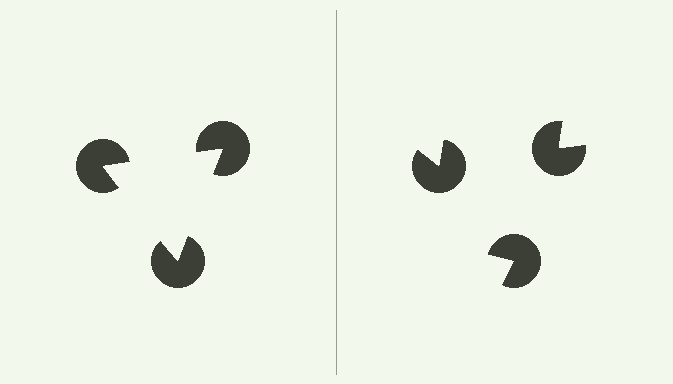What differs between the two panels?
The pac-man discs are positioned identically on both sides; only the wedge orientations differ. On the left they align to a triangle; on the right they are misaligned.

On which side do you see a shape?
An illusory triangle appears on the left side. On the right side the wedge cuts are rotated, so no coherent shape forms.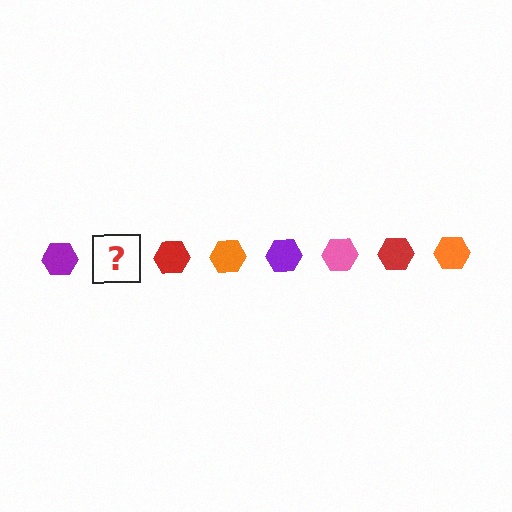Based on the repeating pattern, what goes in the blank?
The blank should be a pink hexagon.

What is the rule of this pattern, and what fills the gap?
The rule is that the pattern cycles through purple, pink, red, orange hexagons. The gap should be filled with a pink hexagon.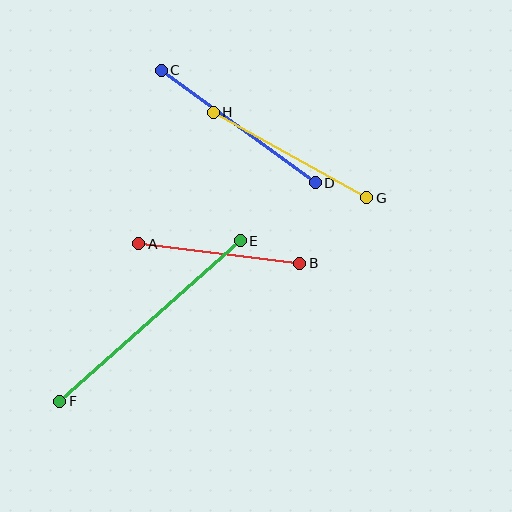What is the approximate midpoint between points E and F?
The midpoint is at approximately (150, 321) pixels.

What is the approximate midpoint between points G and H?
The midpoint is at approximately (290, 155) pixels.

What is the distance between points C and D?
The distance is approximately 190 pixels.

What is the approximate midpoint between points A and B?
The midpoint is at approximately (219, 253) pixels.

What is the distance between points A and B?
The distance is approximately 162 pixels.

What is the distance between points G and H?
The distance is approximately 175 pixels.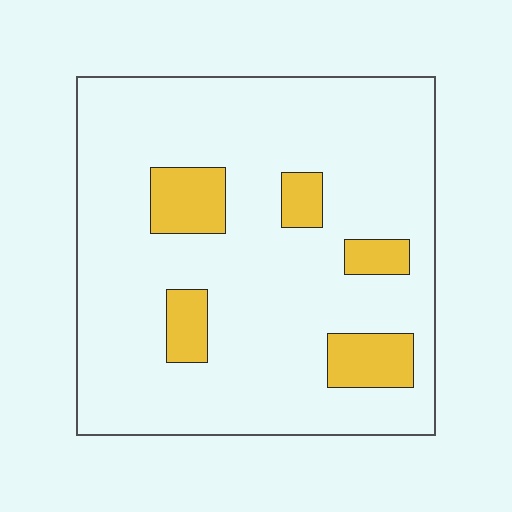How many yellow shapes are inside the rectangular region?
5.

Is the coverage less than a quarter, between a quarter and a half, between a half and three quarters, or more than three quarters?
Less than a quarter.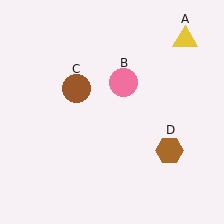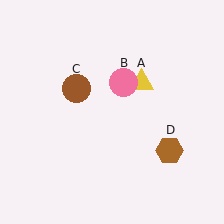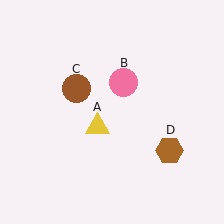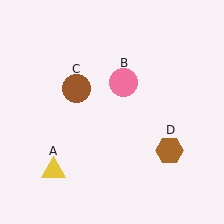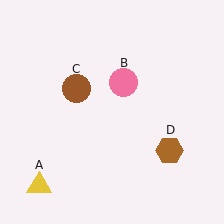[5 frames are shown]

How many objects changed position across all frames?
1 object changed position: yellow triangle (object A).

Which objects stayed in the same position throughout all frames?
Pink circle (object B) and brown circle (object C) and brown hexagon (object D) remained stationary.